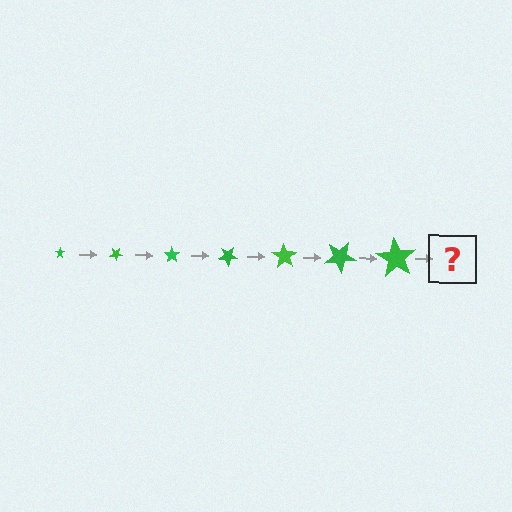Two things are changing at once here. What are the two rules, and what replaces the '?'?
The two rules are that the star grows larger each step and it rotates 35 degrees each step. The '?' should be a star, larger than the previous one and rotated 245 degrees from the start.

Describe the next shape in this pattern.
It should be a star, larger than the previous one and rotated 245 degrees from the start.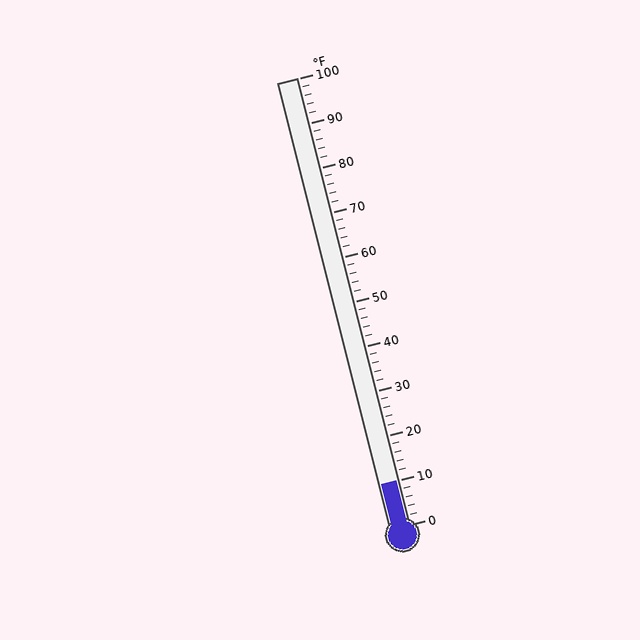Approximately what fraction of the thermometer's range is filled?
The thermometer is filled to approximately 10% of its range.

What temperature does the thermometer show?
The thermometer shows approximately 10°F.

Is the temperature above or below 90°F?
The temperature is below 90°F.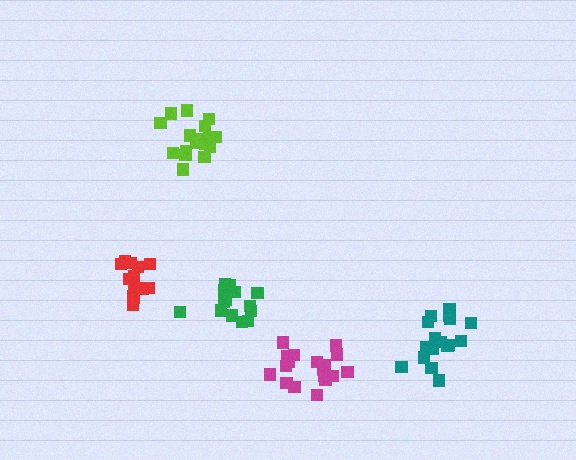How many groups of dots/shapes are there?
There are 5 groups.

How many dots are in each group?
Group 1: 15 dots, Group 2: 17 dots, Group 3: 19 dots, Group 4: 18 dots, Group 5: 14 dots (83 total).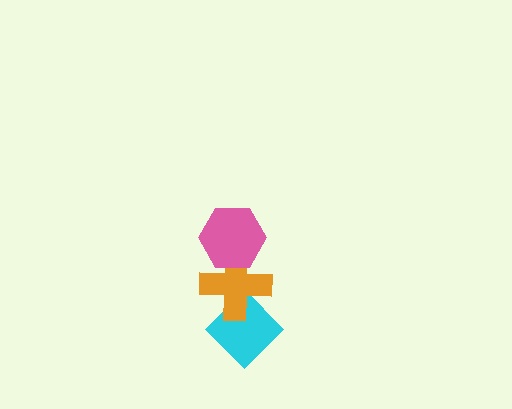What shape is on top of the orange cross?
The pink hexagon is on top of the orange cross.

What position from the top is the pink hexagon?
The pink hexagon is 1st from the top.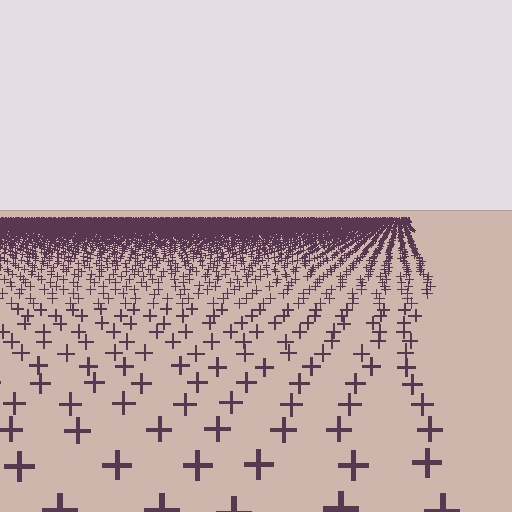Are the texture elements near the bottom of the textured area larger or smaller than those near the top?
Larger. Near the bottom, elements are closer to the viewer and appear at a bigger on-screen size.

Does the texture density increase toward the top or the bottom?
Density increases toward the top.